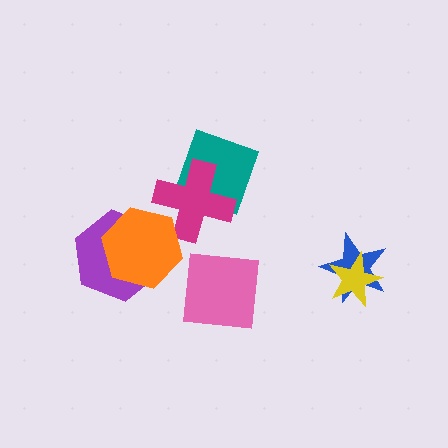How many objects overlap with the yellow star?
1 object overlaps with the yellow star.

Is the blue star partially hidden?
Yes, it is partially covered by another shape.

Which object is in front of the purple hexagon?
The orange hexagon is in front of the purple hexagon.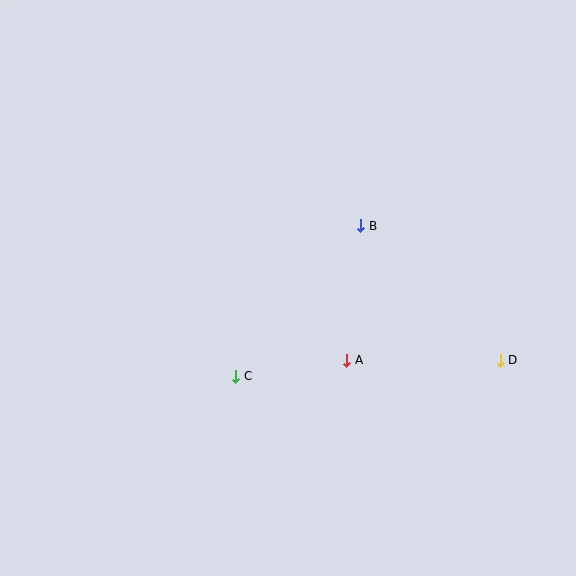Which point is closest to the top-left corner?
Point B is closest to the top-left corner.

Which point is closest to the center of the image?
Point A at (347, 360) is closest to the center.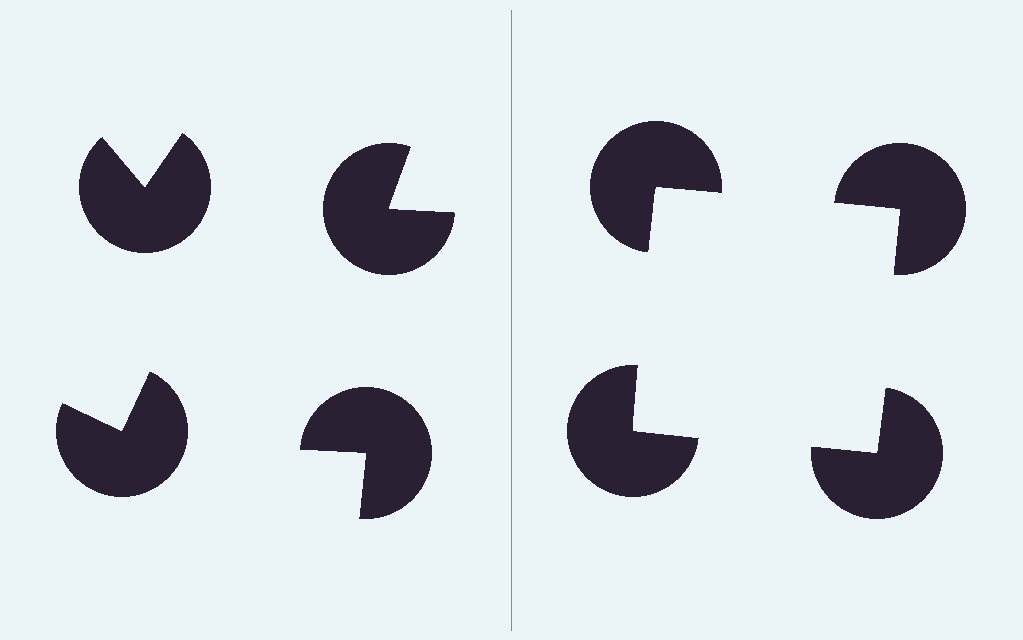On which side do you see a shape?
An illusory square appears on the right side. On the left side the wedge cuts are rotated, so no coherent shape forms.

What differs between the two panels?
The pac-man discs are positioned identically on both sides; only the wedge orientations differ. On the right they align to a square; on the left they are misaligned.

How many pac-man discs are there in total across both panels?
8 — 4 on each side.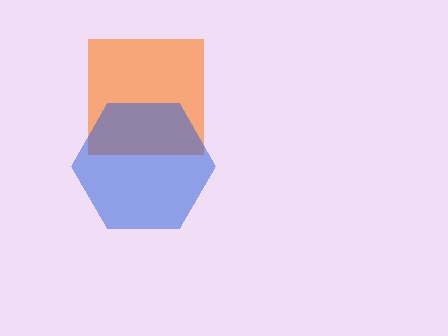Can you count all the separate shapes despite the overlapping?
Yes, there are 2 separate shapes.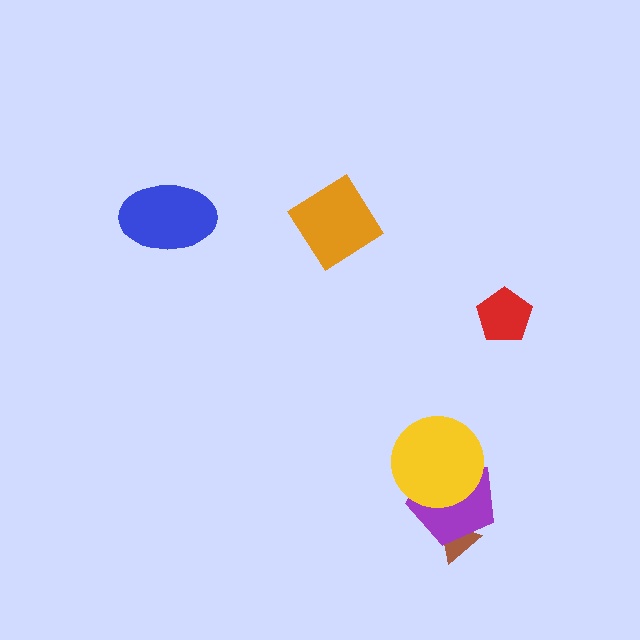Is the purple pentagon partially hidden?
Yes, it is partially covered by another shape.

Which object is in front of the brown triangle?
The purple pentagon is in front of the brown triangle.